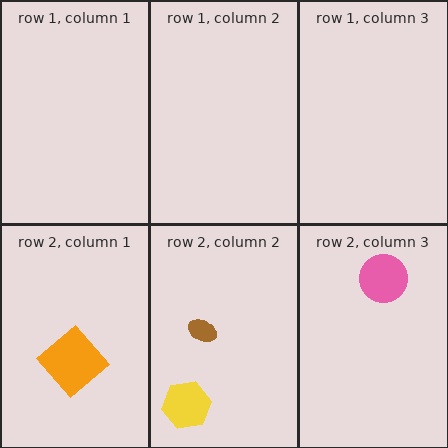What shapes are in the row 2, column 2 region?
The brown ellipse, the yellow hexagon.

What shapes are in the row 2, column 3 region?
The pink circle.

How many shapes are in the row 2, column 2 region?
2.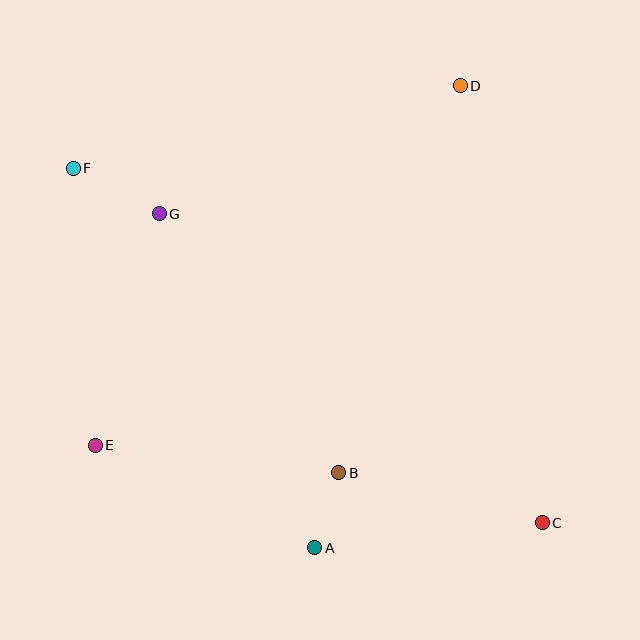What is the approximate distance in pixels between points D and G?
The distance between D and G is approximately 327 pixels.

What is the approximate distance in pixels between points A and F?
The distance between A and F is approximately 450 pixels.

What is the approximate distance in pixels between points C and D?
The distance between C and D is approximately 445 pixels.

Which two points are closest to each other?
Points A and B are closest to each other.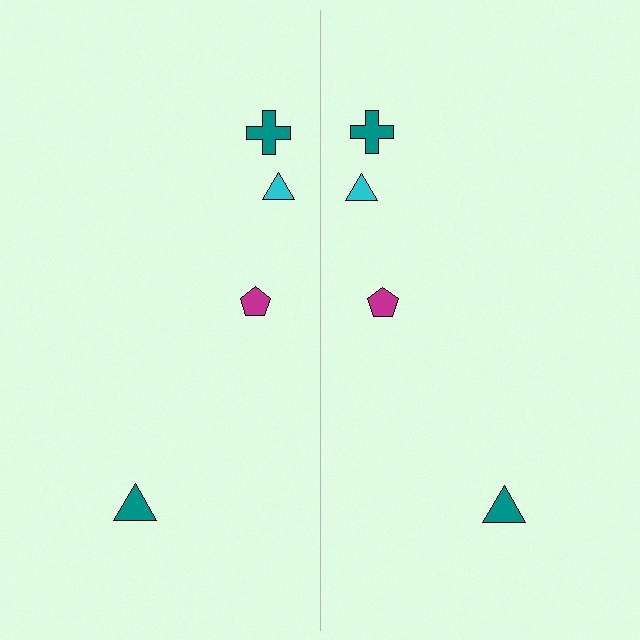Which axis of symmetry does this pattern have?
The pattern has a vertical axis of symmetry running through the center of the image.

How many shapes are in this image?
There are 8 shapes in this image.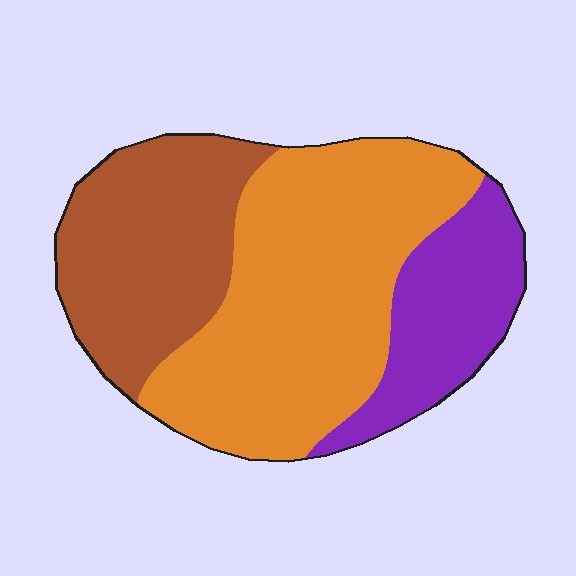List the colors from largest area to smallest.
From largest to smallest: orange, brown, purple.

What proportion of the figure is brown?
Brown takes up about one third (1/3) of the figure.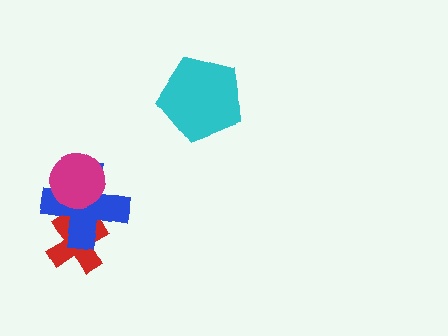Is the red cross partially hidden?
Yes, it is partially covered by another shape.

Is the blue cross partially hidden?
Yes, it is partially covered by another shape.